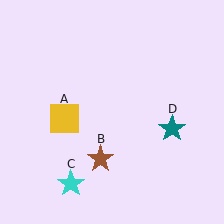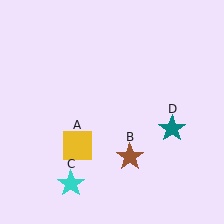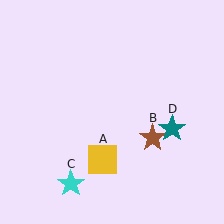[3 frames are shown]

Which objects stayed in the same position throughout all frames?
Cyan star (object C) and teal star (object D) remained stationary.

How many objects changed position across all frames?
2 objects changed position: yellow square (object A), brown star (object B).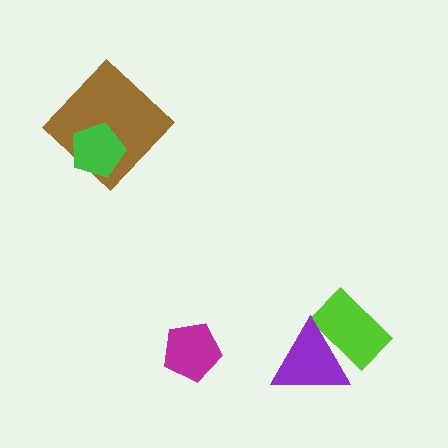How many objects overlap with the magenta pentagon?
0 objects overlap with the magenta pentagon.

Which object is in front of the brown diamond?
The green pentagon is in front of the brown diamond.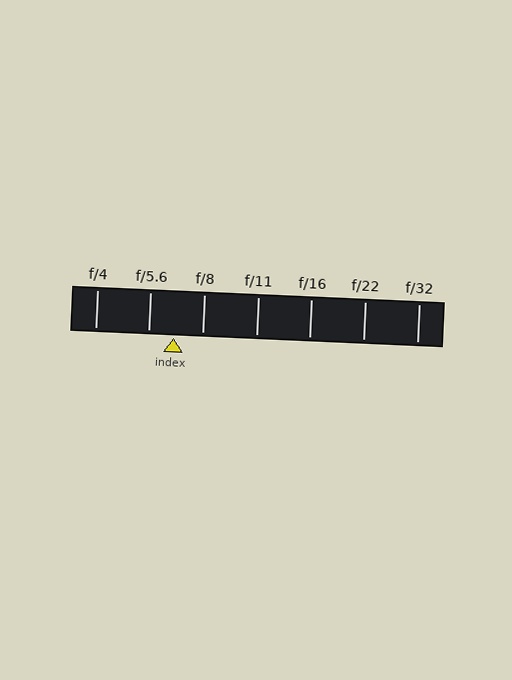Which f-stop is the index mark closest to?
The index mark is closest to f/5.6.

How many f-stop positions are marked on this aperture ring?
There are 7 f-stop positions marked.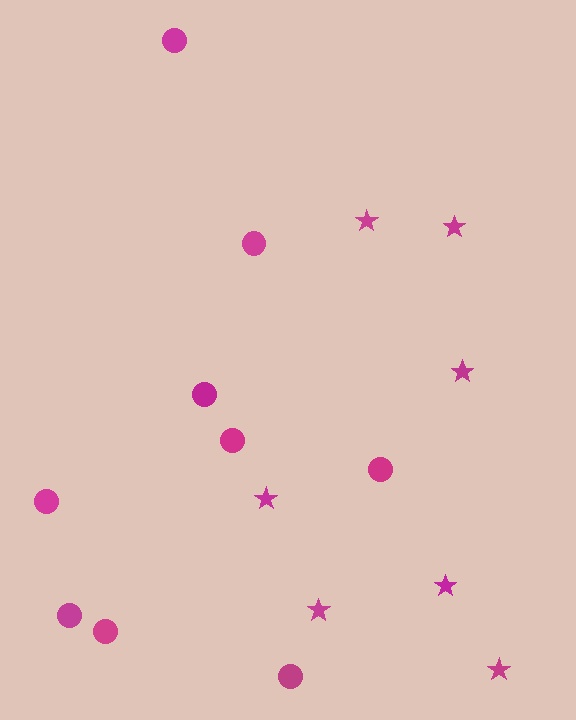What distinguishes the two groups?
There are 2 groups: one group of circles (9) and one group of stars (7).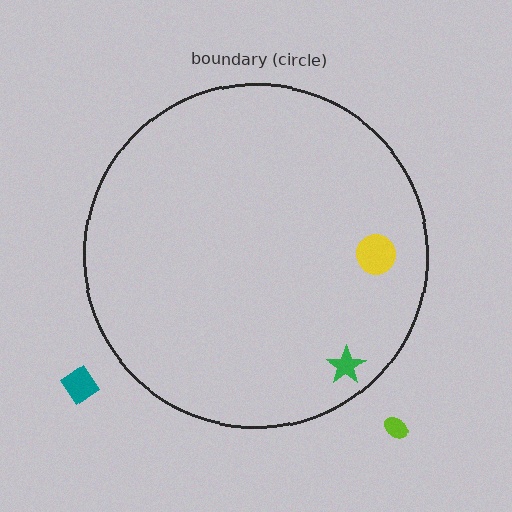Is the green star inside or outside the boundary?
Inside.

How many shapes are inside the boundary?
2 inside, 2 outside.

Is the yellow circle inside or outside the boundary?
Inside.